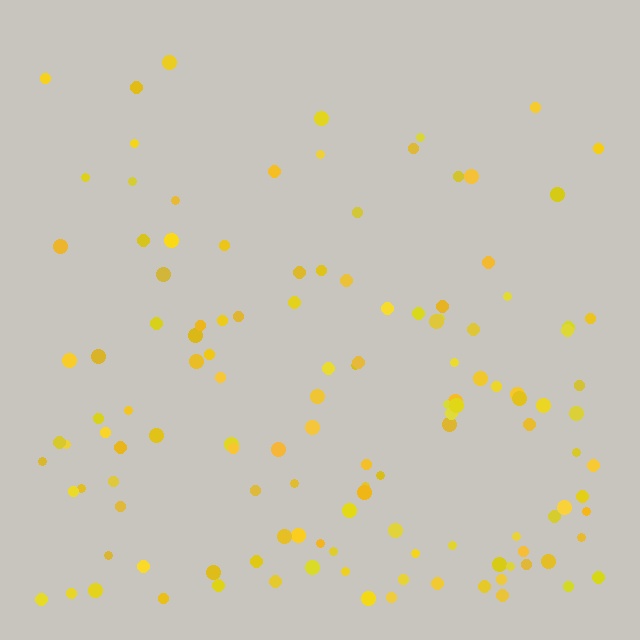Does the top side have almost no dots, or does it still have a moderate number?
Still a moderate number, just noticeably fewer than the bottom.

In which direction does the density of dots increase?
From top to bottom, with the bottom side densest.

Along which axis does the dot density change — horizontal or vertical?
Vertical.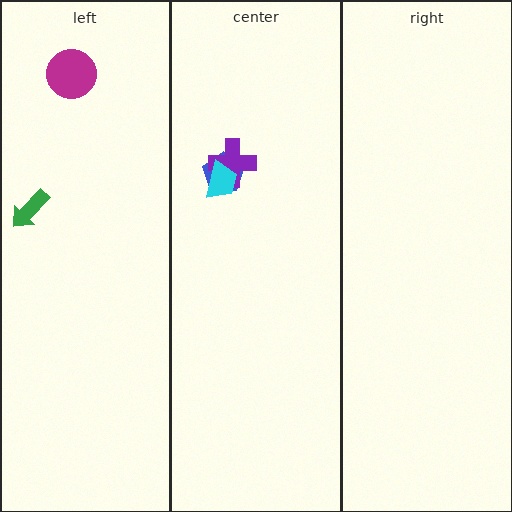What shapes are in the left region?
The magenta circle, the green arrow.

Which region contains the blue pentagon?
The center region.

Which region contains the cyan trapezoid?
The center region.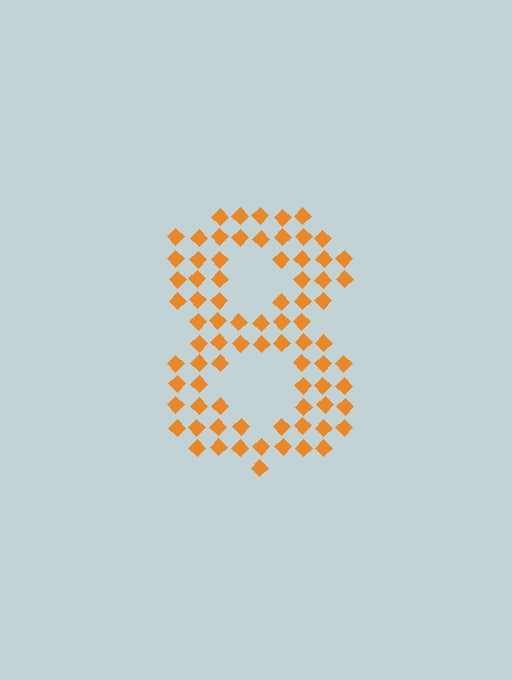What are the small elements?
The small elements are diamonds.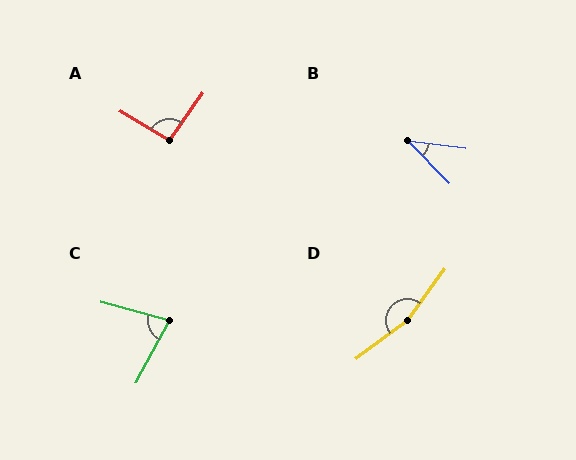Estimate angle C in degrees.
Approximately 77 degrees.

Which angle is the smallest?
B, at approximately 39 degrees.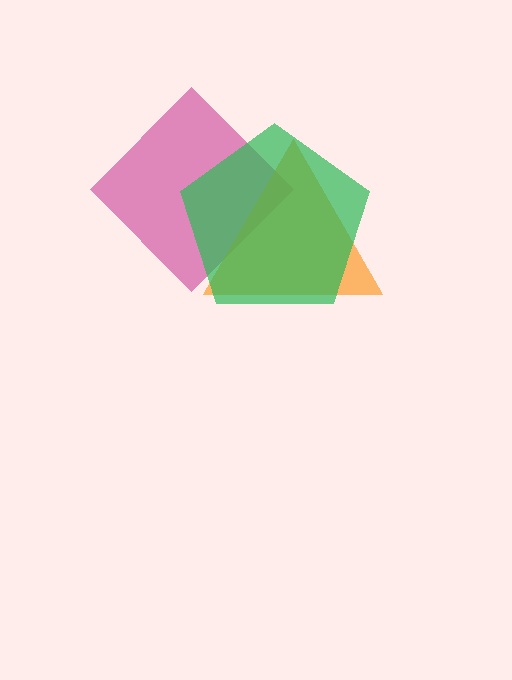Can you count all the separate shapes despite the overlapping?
Yes, there are 3 separate shapes.